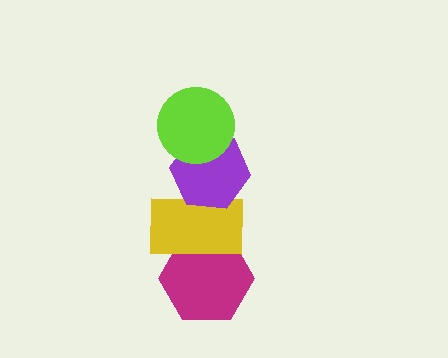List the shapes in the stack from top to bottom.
From top to bottom: the lime circle, the purple hexagon, the yellow rectangle, the magenta hexagon.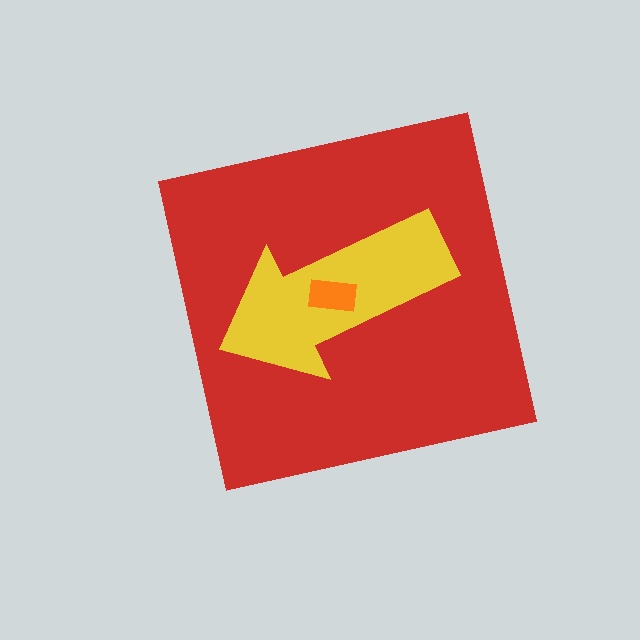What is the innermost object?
The orange rectangle.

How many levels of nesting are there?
3.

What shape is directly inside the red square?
The yellow arrow.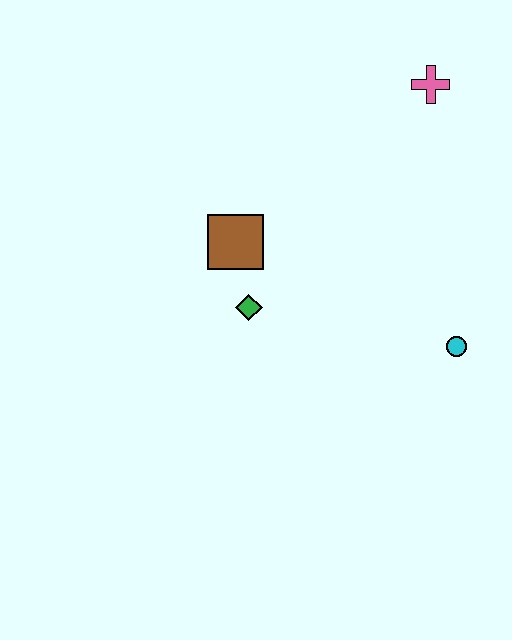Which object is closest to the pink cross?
The brown square is closest to the pink cross.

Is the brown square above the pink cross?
No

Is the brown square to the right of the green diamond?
No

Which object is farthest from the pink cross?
The green diamond is farthest from the pink cross.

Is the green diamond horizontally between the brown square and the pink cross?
Yes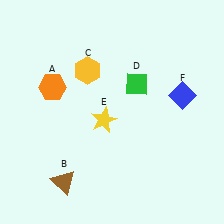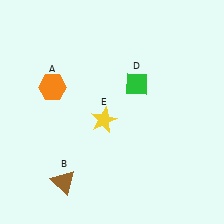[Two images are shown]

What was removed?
The yellow hexagon (C), the blue diamond (F) were removed in Image 2.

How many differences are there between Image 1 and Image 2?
There are 2 differences between the two images.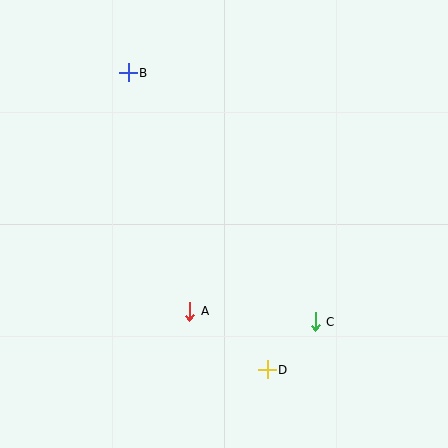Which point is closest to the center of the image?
Point A at (190, 311) is closest to the center.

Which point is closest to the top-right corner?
Point B is closest to the top-right corner.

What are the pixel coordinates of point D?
Point D is at (267, 370).